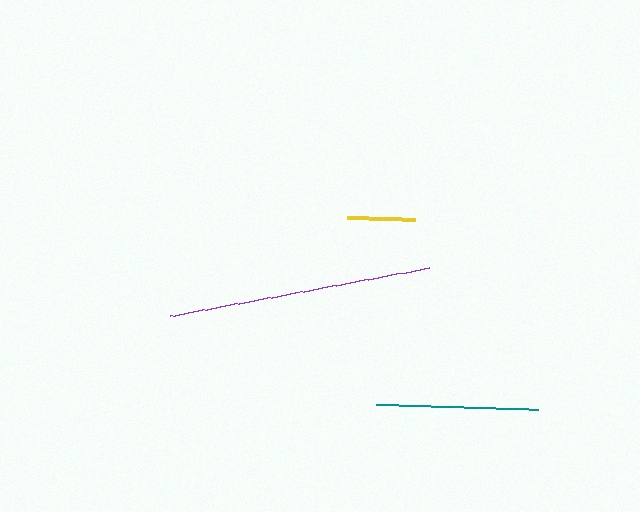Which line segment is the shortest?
The yellow line is the shortest at approximately 68 pixels.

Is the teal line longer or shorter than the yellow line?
The teal line is longer than the yellow line.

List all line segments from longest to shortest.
From longest to shortest: purple, teal, yellow.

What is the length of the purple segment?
The purple segment is approximately 264 pixels long.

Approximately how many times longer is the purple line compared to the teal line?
The purple line is approximately 1.6 times the length of the teal line.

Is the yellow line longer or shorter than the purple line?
The purple line is longer than the yellow line.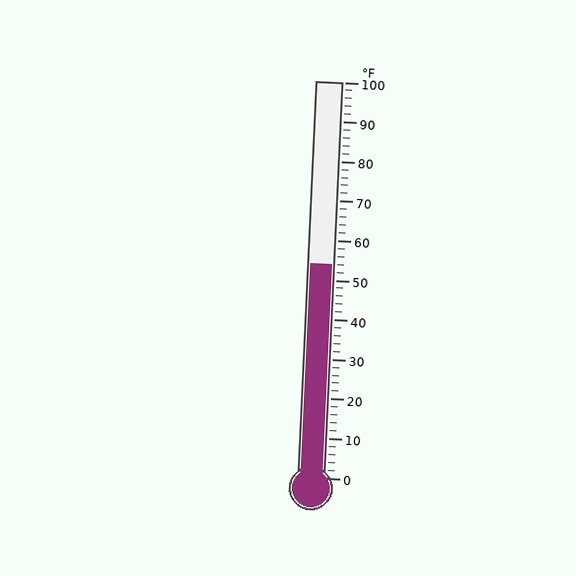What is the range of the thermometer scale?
The thermometer scale ranges from 0°F to 100°F.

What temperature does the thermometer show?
The thermometer shows approximately 54°F.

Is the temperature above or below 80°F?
The temperature is below 80°F.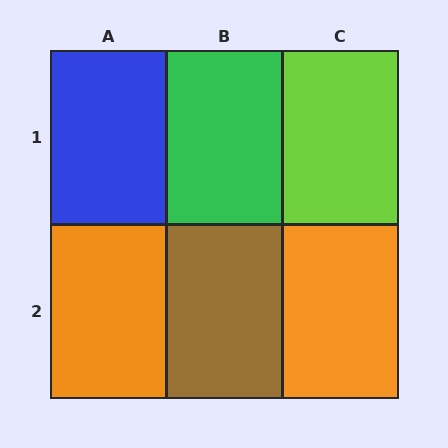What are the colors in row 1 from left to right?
Blue, green, lime.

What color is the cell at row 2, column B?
Brown.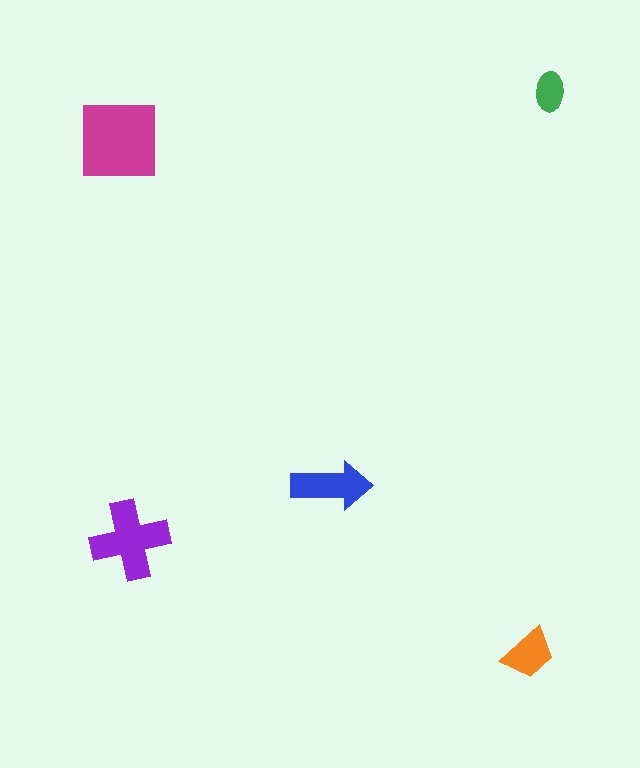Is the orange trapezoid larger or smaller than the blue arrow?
Smaller.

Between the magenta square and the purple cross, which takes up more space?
The magenta square.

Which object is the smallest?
The green ellipse.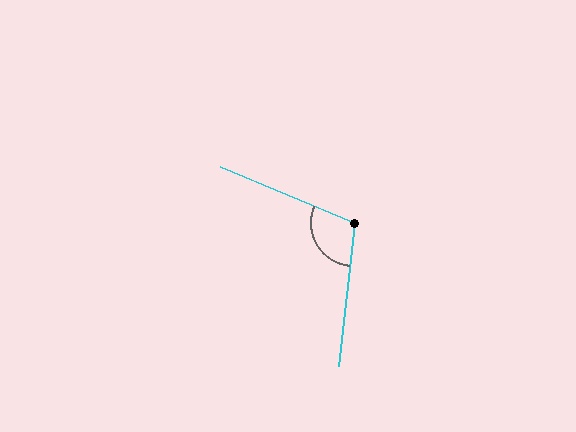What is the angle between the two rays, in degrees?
Approximately 107 degrees.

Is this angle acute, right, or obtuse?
It is obtuse.